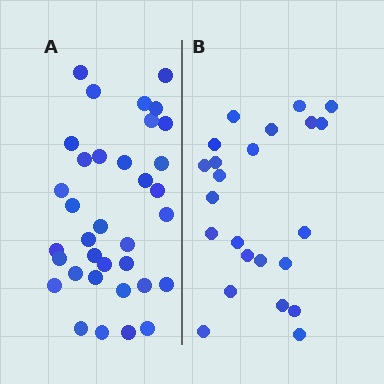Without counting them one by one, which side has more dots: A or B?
Region A (the left region) has more dots.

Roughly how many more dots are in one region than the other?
Region A has roughly 12 or so more dots than region B.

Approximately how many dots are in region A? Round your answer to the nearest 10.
About 40 dots. (The exact count is 35, which rounds to 40.)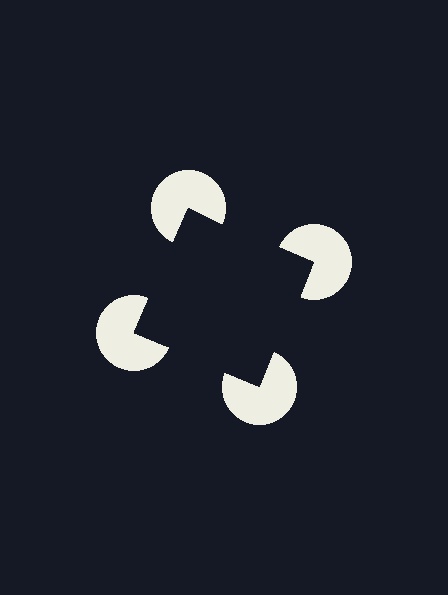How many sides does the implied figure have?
4 sides.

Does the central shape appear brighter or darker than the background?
It typically appears slightly darker than the background, even though no actual brightness change is drawn.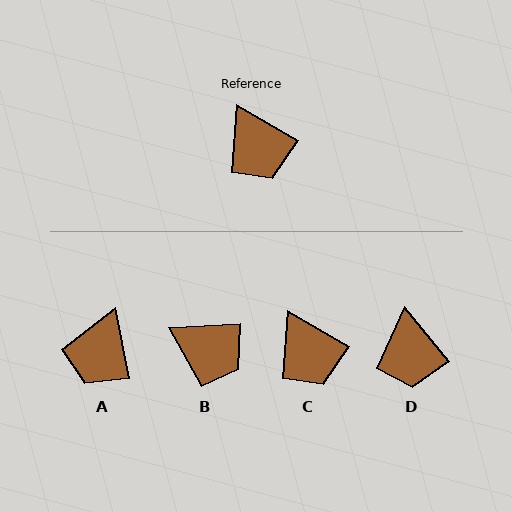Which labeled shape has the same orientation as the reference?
C.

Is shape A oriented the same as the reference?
No, it is off by about 48 degrees.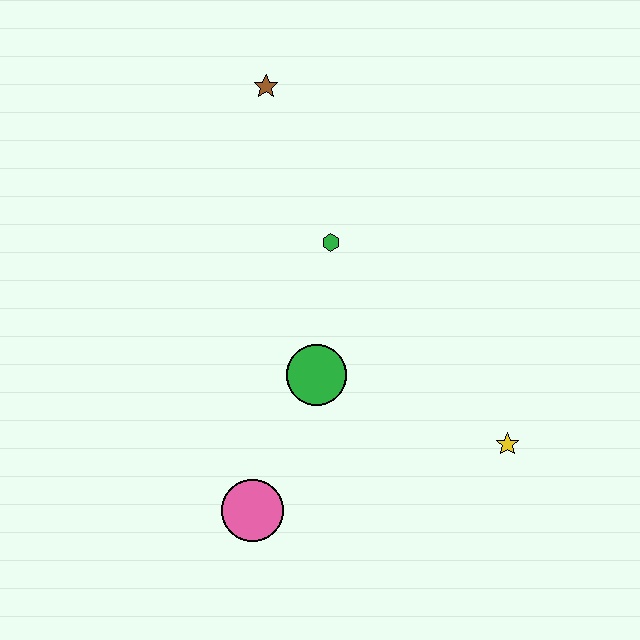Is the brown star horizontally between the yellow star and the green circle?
No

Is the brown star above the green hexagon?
Yes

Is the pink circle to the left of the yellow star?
Yes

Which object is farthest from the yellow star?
The brown star is farthest from the yellow star.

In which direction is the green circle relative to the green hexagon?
The green circle is below the green hexagon.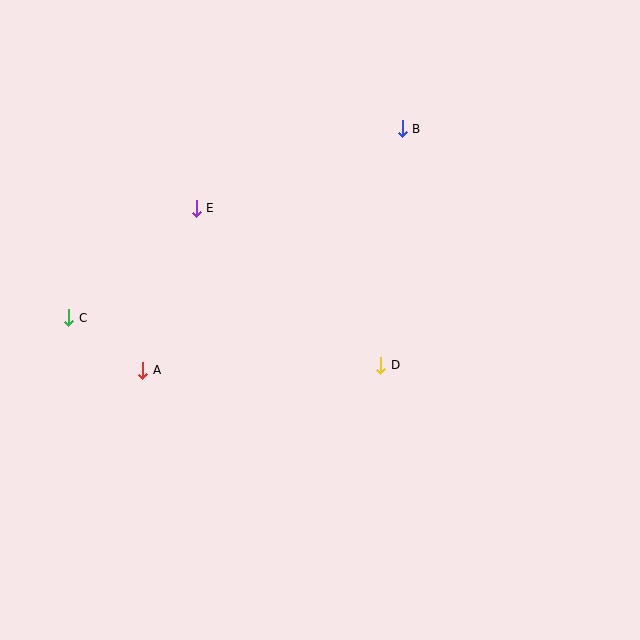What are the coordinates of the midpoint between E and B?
The midpoint between E and B is at (299, 168).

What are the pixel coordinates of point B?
Point B is at (402, 129).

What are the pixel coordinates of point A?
Point A is at (143, 370).